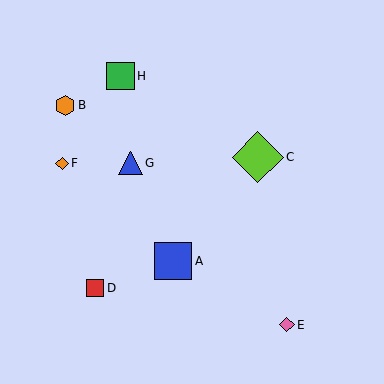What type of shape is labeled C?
Shape C is a lime diamond.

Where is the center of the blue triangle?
The center of the blue triangle is at (130, 163).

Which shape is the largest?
The lime diamond (labeled C) is the largest.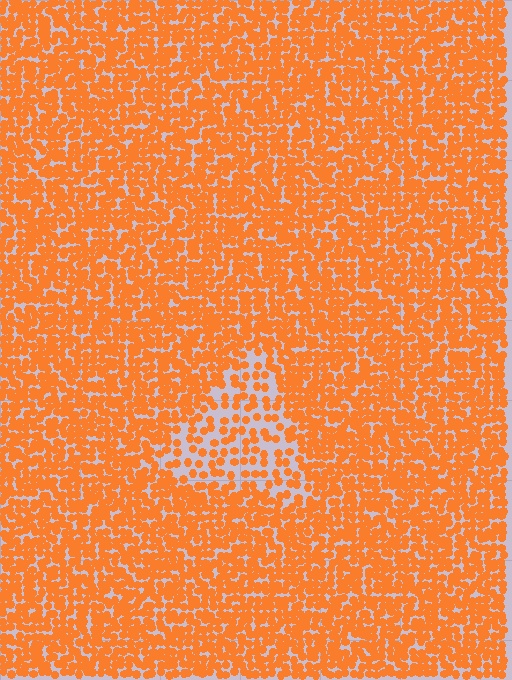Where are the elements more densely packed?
The elements are more densely packed outside the triangle boundary.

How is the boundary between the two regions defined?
The boundary is defined by a change in element density (approximately 2.1x ratio). All elements are the same color, size, and shape.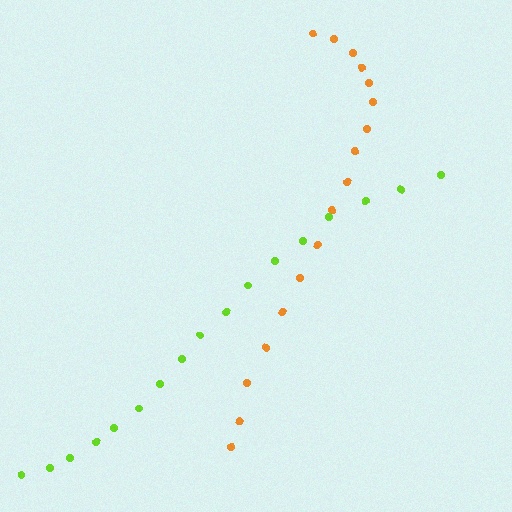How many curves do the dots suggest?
There are 2 distinct paths.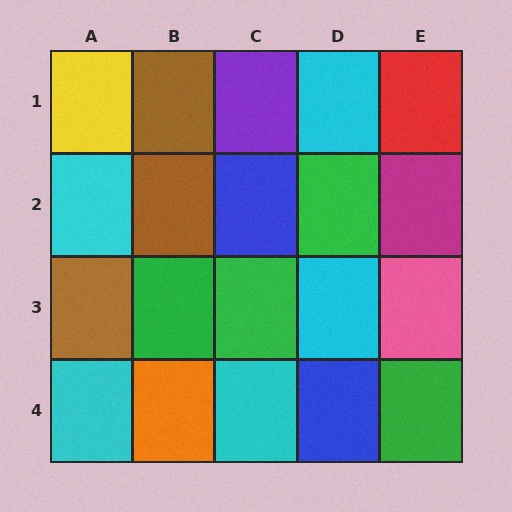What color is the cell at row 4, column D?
Blue.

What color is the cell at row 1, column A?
Yellow.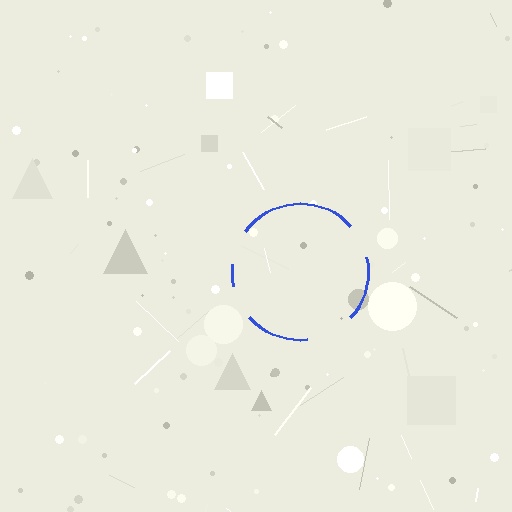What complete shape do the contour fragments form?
The contour fragments form a circle.